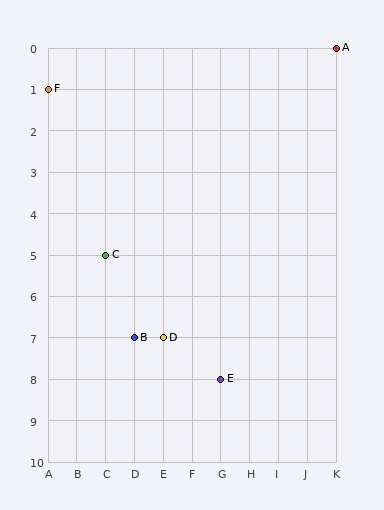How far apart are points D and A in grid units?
Points D and A are 6 columns and 7 rows apart (about 9.2 grid units diagonally).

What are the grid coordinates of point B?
Point B is at grid coordinates (D, 7).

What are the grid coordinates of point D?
Point D is at grid coordinates (E, 7).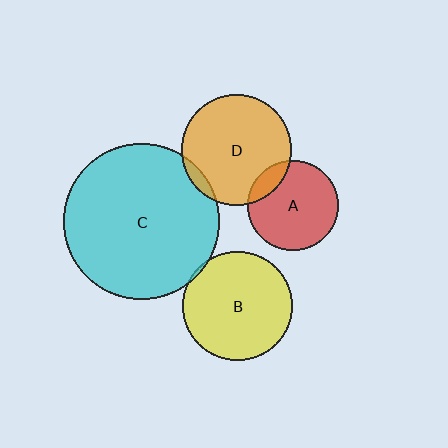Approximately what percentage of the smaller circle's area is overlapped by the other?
Approximately 15%.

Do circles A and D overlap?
Yes.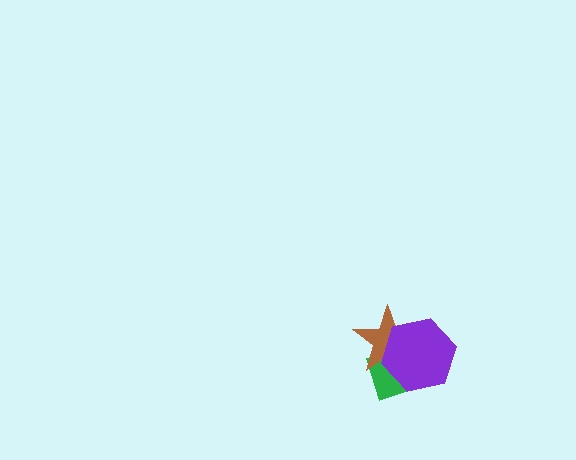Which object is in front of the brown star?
The purple hexagon is in front of the brown star.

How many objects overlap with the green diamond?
2 objects overlap with the green diamond.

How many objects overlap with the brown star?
2 objects overlap with the brown star.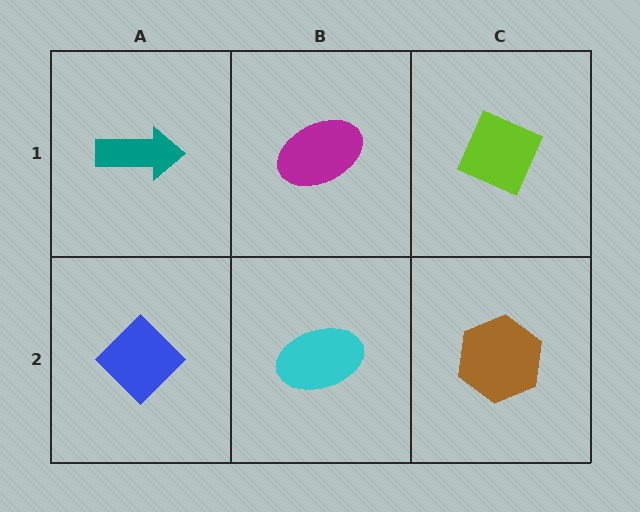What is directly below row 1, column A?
A blue diamond.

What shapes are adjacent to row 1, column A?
A blue diamond (row 2, column A), a magenta ellipse (row 1, column B).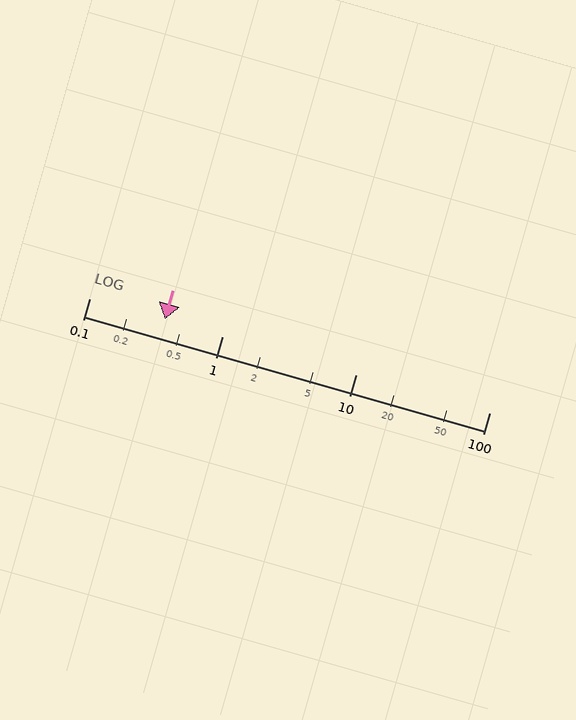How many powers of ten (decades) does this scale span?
The scale spans 3 decades, from 0.1 to 100.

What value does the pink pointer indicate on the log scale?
The pointer indicates approximately 0.37.